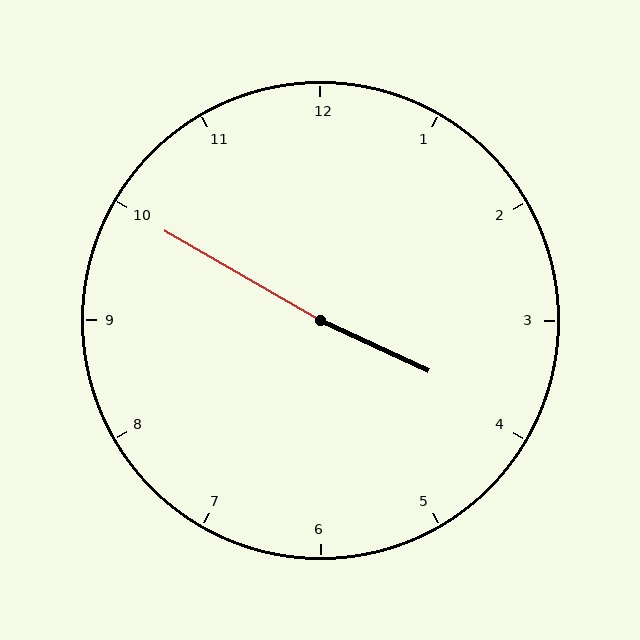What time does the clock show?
3:50.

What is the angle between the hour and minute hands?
Approximately 175 degrees.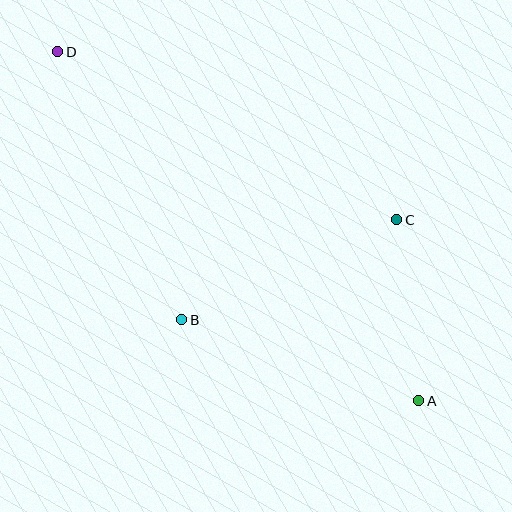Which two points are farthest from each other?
Points A and D are farthest from each other.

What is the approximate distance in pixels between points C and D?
The distance between C and D is approximately 379 pixels.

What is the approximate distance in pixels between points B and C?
The distance between B and C is approximately 237 pixels.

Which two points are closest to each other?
Points A and C are closest to each other.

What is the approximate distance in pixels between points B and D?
The distance between B and D is approximately 295 pixels.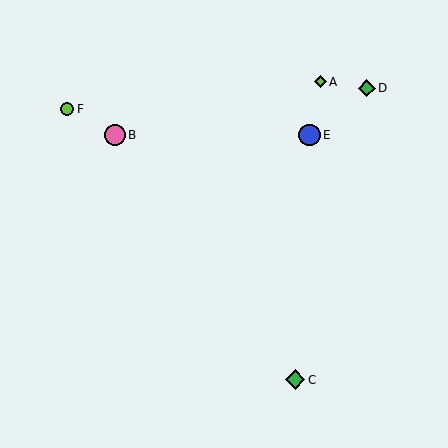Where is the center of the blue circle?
The center of the blue circle is at (309, 135).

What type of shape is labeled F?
Shape F is a lime circle.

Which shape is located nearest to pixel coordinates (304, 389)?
The green diamond (labeled C) at (295, 380) is nearest to that location.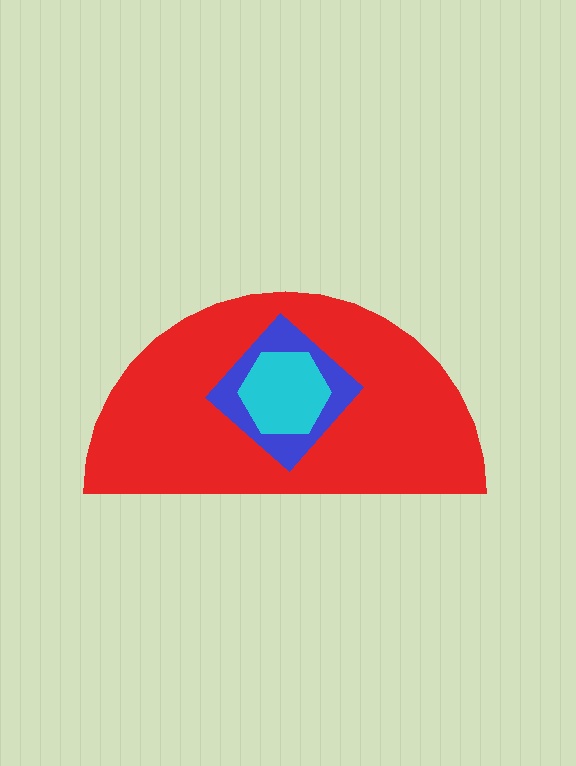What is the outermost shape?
The red semicircle.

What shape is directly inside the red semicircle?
The blue diamond.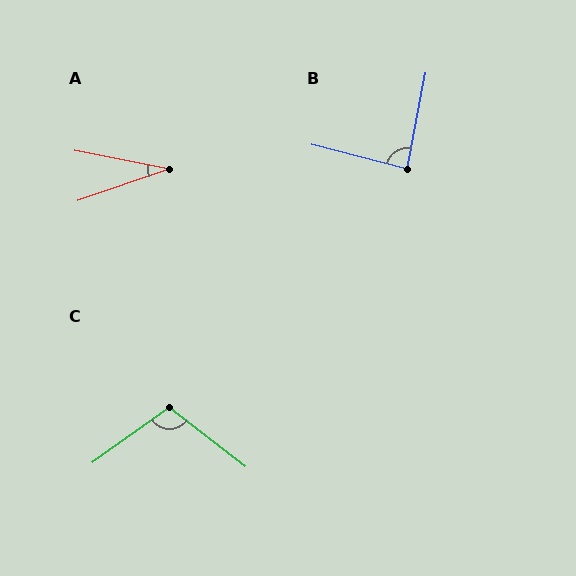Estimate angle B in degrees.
Approximately 87 degrees.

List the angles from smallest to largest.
A (30°), B (87°), C (107°).